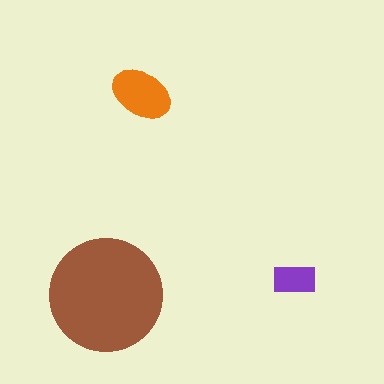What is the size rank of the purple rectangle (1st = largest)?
3rd.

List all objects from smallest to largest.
The purple rectangle, the orange ellipse, the brown circle.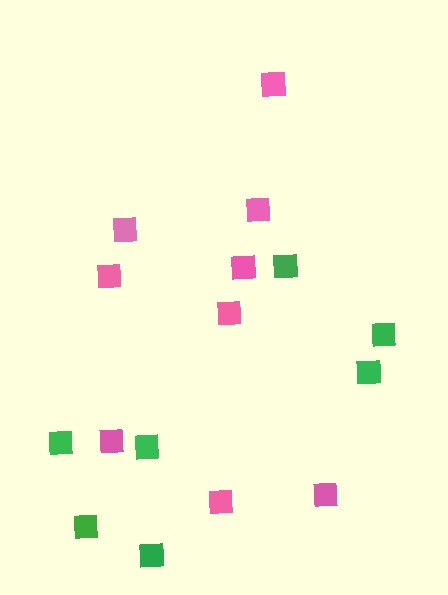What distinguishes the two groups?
There are 2 groups: one group of pink squares (9) and one group of green squares (7).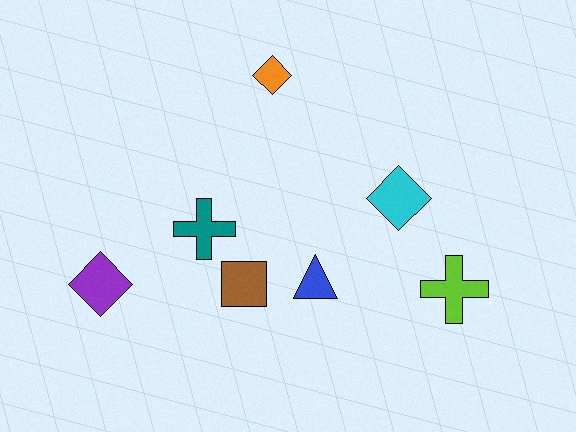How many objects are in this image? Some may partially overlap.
There are 7 objects.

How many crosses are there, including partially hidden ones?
There are 2 crosses.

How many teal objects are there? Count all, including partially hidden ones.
There is 1 teal object.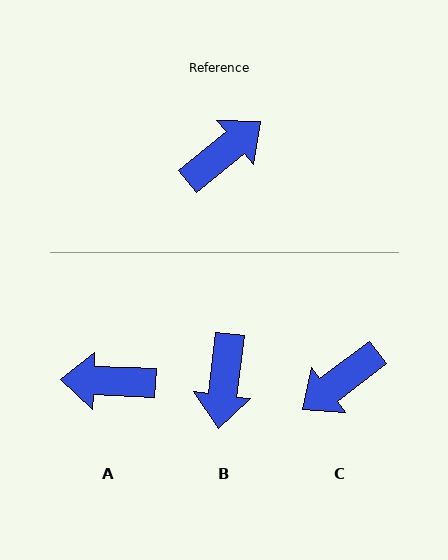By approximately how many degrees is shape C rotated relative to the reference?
Approximately 178 degrees counter-clockwise.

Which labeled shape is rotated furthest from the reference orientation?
C, about 178 degrees away.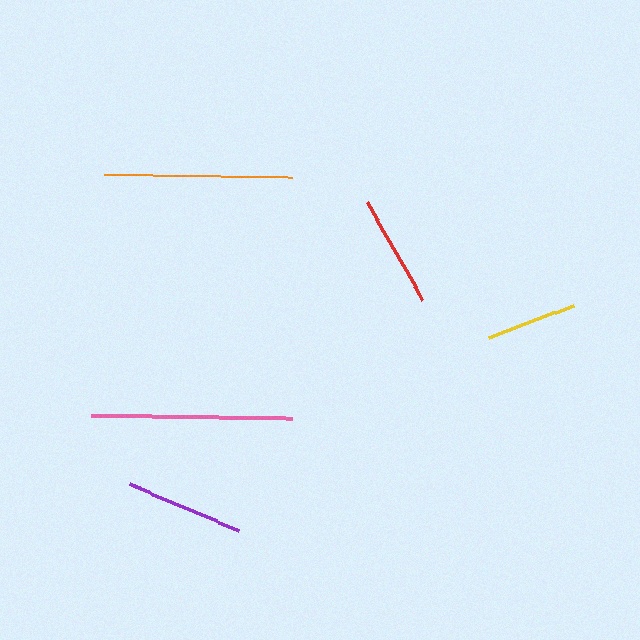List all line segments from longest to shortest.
From longest to shortest: pink, orange, purple, red, yellow.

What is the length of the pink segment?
The pink segment is approximately 200 pixels long.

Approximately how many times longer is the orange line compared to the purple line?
The orange line is approximately 1.6 times the length of the purple line.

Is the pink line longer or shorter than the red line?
The pink line is longer than the red line.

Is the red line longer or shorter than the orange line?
The orange line is longer than the red line.